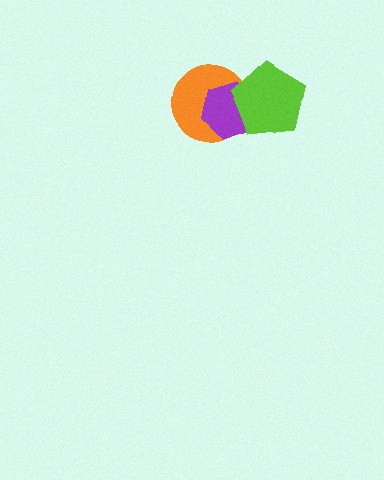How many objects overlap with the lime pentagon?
2 objects overlap with the lime pentagon.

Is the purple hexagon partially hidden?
Yes, it is partially covered by another shape.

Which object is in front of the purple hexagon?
The lime pentagon is in front of the purple hexagon.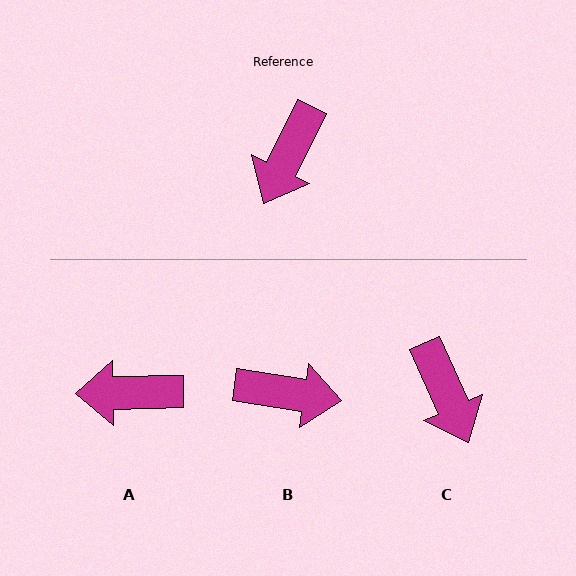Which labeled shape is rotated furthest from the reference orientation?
B, about 108 degrees away.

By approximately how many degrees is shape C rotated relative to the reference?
Approximately 50 degrees counter-clockwise.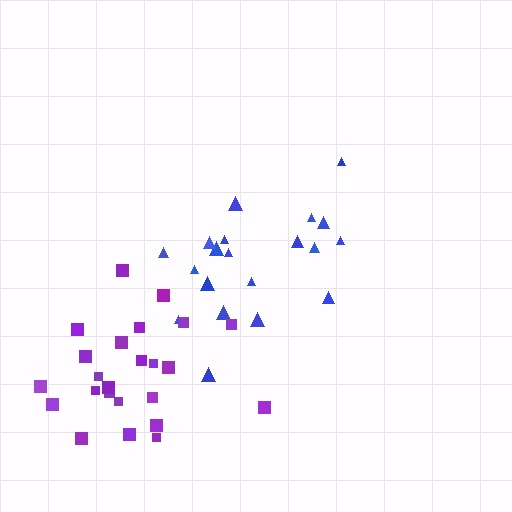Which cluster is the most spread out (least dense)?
Blue.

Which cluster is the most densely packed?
Purple.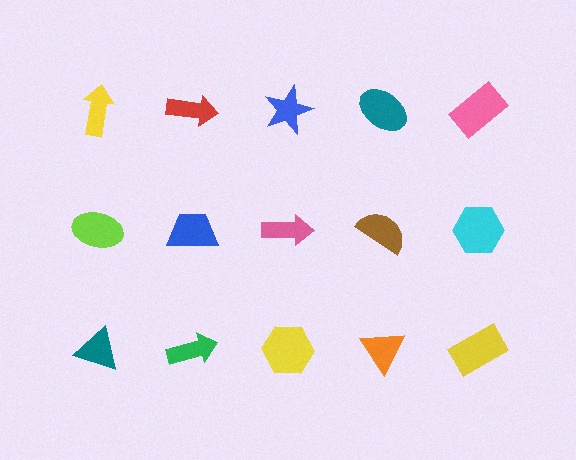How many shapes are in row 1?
5 shapes.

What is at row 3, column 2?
A green arrow.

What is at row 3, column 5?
A yellow rectangle.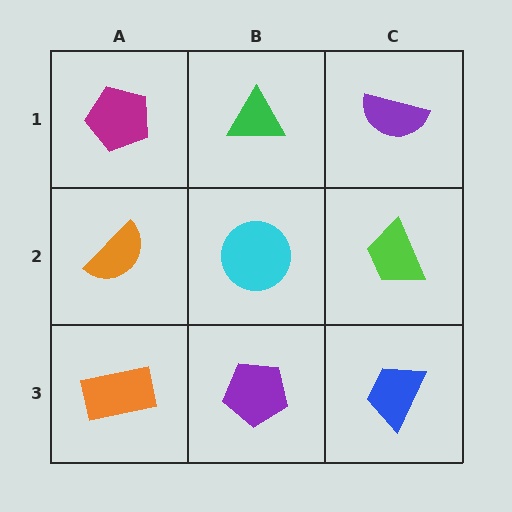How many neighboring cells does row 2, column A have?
3.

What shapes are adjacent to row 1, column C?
A lime trapezoid (row 2, column C), a green triangle (row 1, column B).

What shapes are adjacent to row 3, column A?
An orange semicircle (row 2, column A), a purple pentagon (row 3, column B).